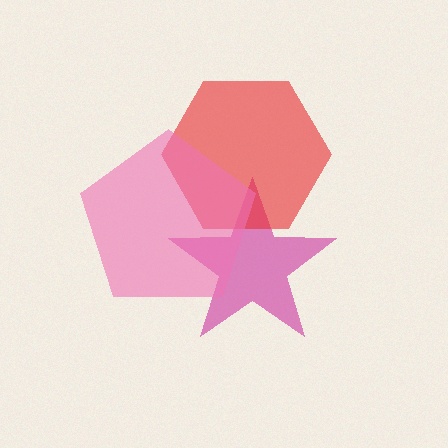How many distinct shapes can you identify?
There are 3 distinct shapes: a magenta star, a red hexagon, a pink pentagon.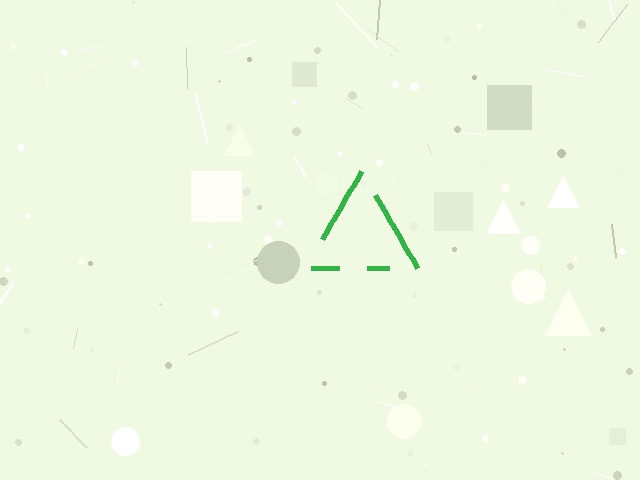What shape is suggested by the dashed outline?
The dashed outline suggests a triangle.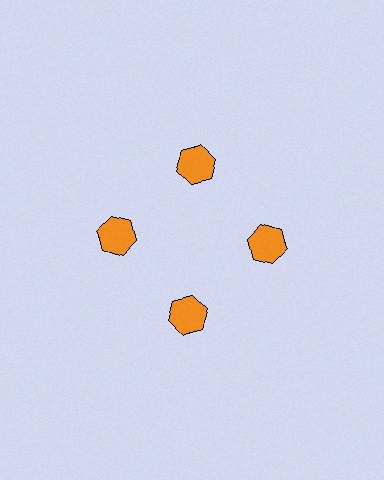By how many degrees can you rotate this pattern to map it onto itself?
The pattern maps onto itself every 90 degrees of rotation.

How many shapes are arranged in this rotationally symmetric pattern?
There are 4 shapes, arranged in 4 groups of 1.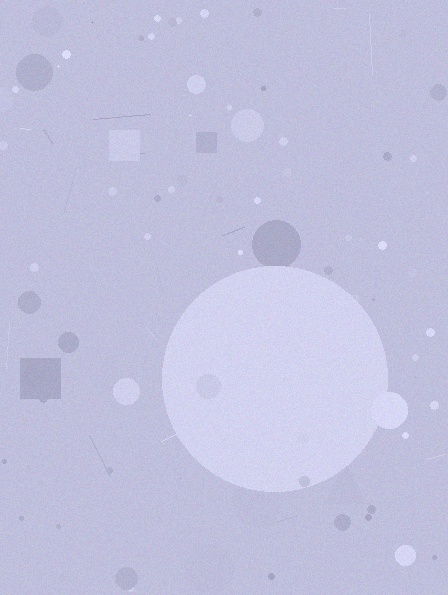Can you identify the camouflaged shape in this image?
The camouflaged shape is a circle.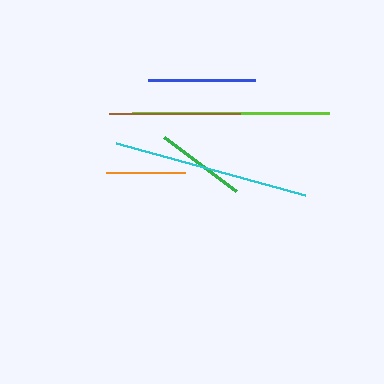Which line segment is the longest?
The lime line is the longest at approximately 197 pixels.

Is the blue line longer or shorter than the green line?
The blue line is longer than the green line.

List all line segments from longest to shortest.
From longest to shortest: lime, cyan, brown, blue, green, orange.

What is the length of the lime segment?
The lime segment is approximately 197 pixels long.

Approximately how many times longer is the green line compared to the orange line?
The green line is approximately 1.1 times the length of the orange line.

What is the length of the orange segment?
The orange segment is approximately 79 pixels long.